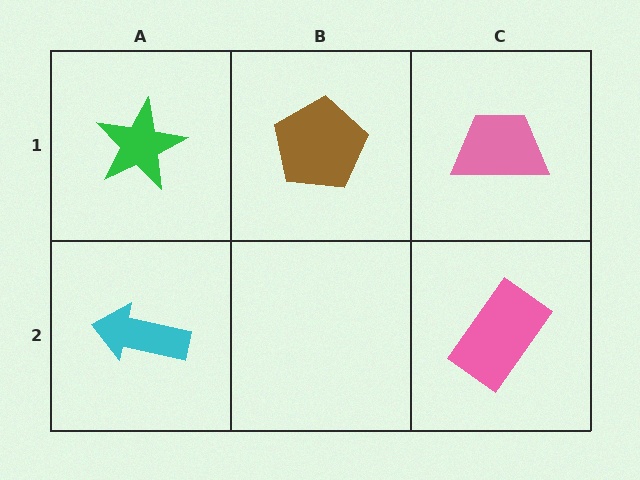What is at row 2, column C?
A pink rectangle.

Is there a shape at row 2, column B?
No, that cell is empty.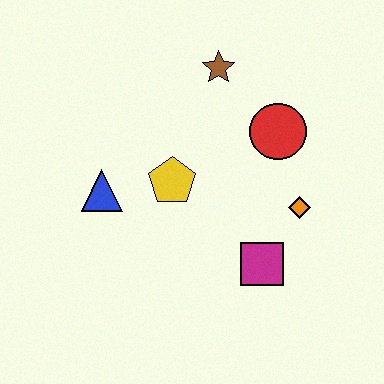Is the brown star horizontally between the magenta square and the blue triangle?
Yes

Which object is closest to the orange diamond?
The magenta square is closest to the orange diamond.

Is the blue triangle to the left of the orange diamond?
Yes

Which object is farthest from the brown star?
The magenta square is farthest from the brown star.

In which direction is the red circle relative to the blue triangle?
The red circle is to the right of the blue triangle.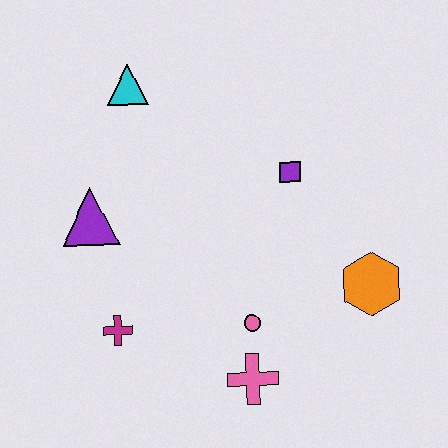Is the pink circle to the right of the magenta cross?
Yes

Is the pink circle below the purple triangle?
Yes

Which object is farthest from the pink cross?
The cyan triangle is farthest from the pink cross.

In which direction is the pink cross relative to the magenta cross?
The pink cross is to the right of the magenta cross.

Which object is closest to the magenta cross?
The purple triangle is closest to the magenta cross.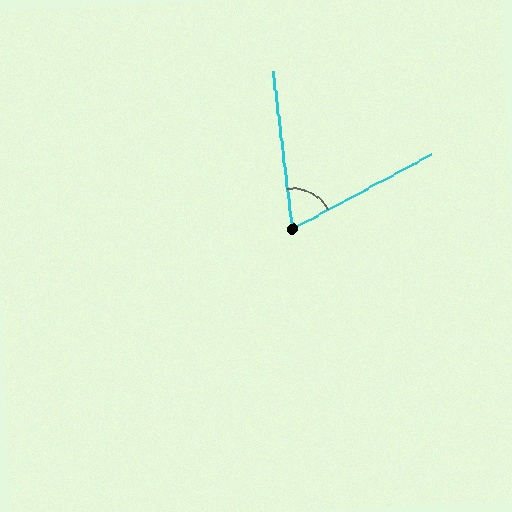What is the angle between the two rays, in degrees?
Approximately 69 degrees.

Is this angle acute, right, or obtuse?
It is acute.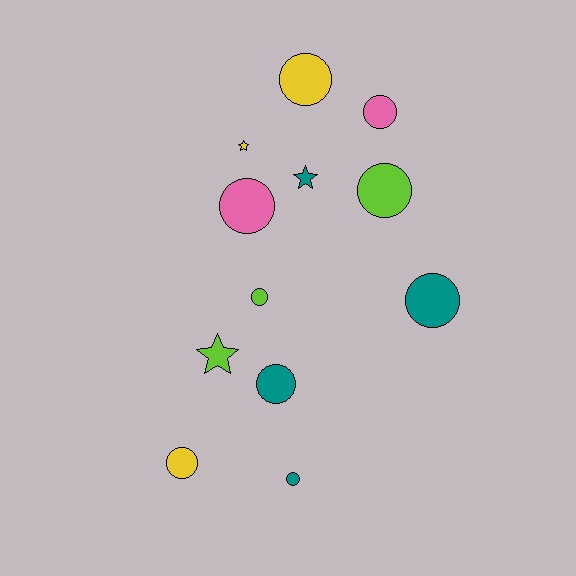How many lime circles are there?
There are 2 lime circles.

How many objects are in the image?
There are 12 objects.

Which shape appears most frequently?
Circle, with 9 objects.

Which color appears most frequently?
Teal, with 4 objects.